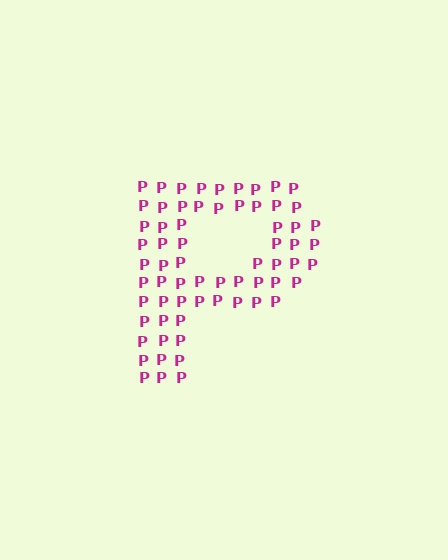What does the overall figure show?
The overall figure shows the letter P.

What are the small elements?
The small elements are letter P's.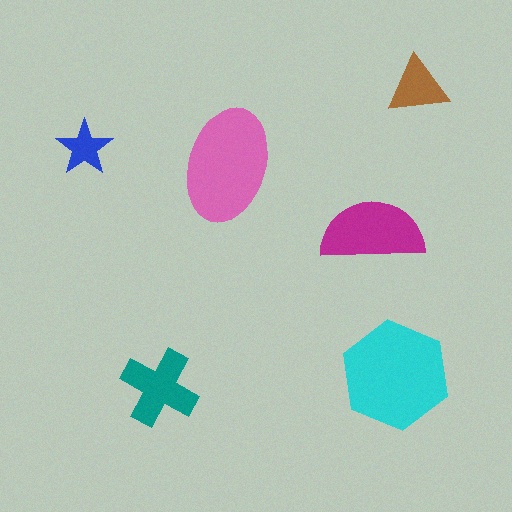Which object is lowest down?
The teal cross is bottommost.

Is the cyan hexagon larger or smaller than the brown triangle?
Larger.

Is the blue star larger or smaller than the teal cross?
Smaller.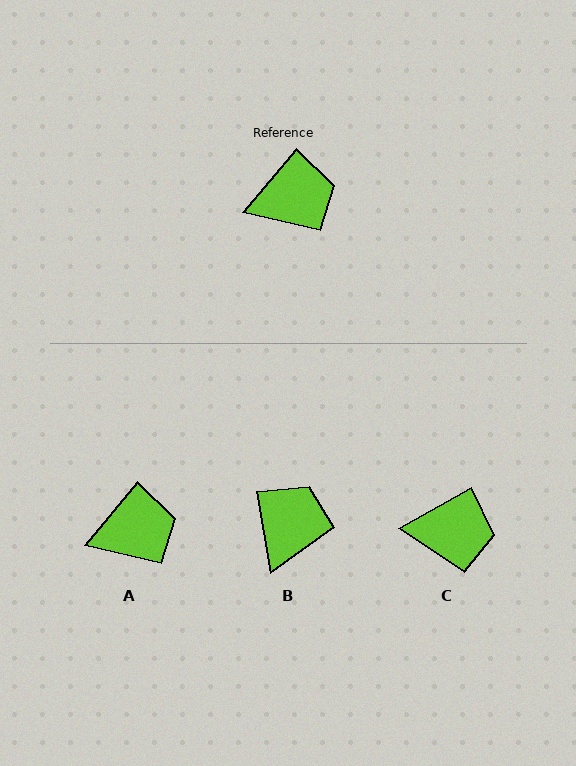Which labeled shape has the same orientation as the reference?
A.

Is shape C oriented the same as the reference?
No, it is off by about 21 degrees.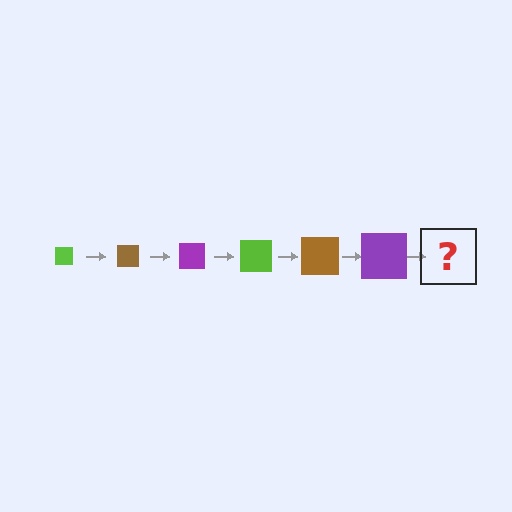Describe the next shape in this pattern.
It should be a lime square, larger than the previous one.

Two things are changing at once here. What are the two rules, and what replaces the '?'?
The two rules are that the square grows larger each step and the color cycles through lime, brown, and purple. The '?' should be a lime square, larger than the previous one.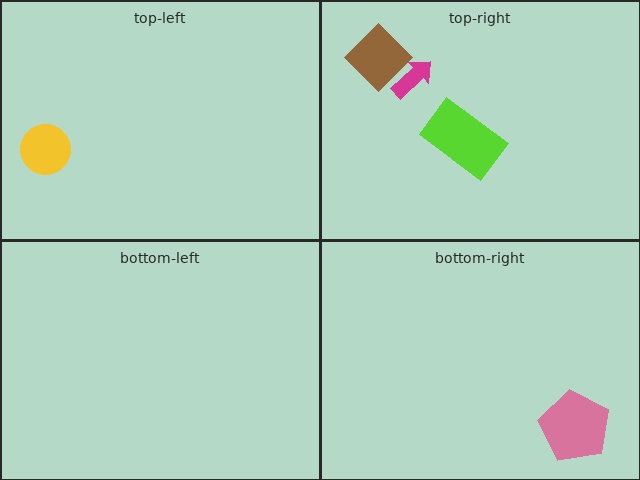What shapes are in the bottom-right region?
The pink pentagon.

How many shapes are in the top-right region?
3.